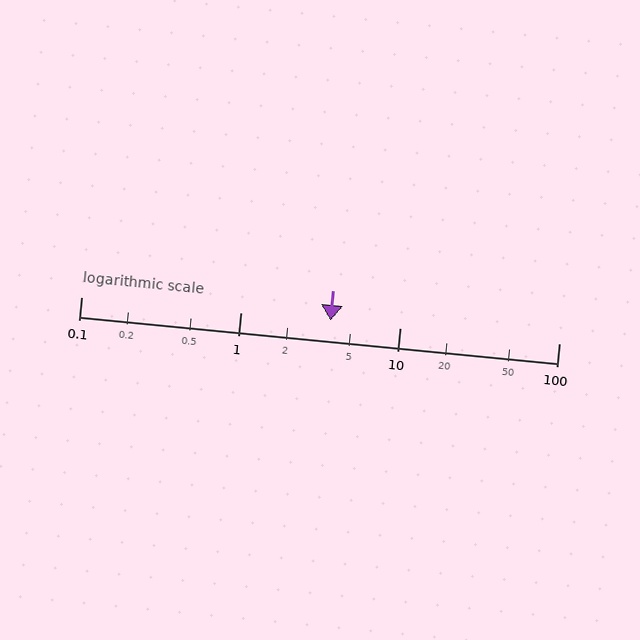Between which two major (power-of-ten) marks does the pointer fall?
The pointer is between 1 and 10.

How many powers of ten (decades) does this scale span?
The scale spans 3 decades, from 0.1 to 100.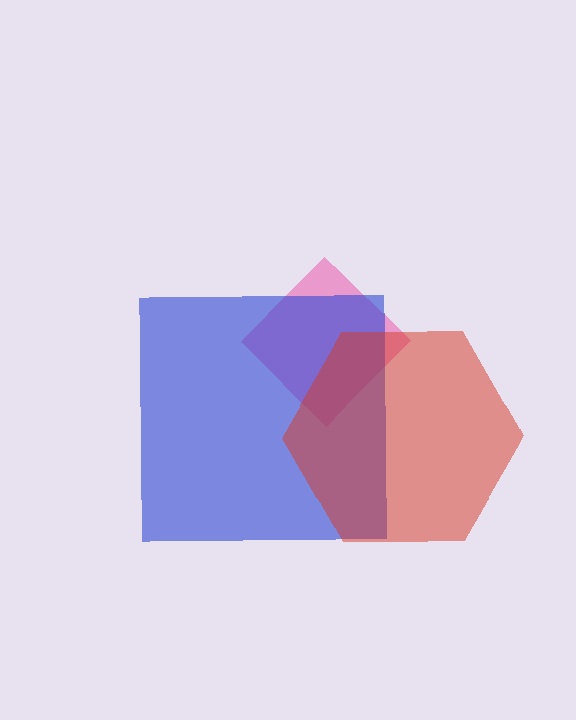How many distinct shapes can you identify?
There are 3 distinct shapes: a pink diamond, a blue square, a red hexagon.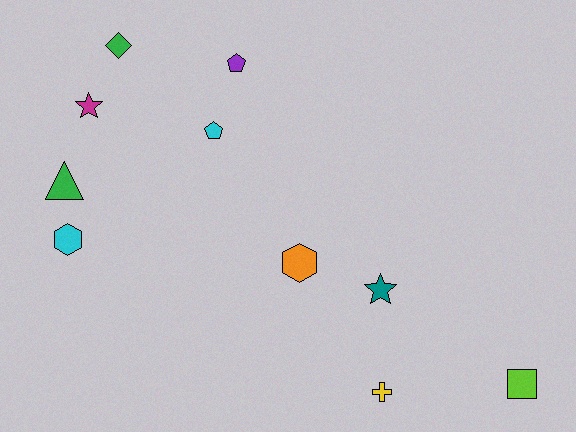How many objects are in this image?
There are 10 objects.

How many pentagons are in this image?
There are 2 pentagons.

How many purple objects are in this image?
There is 1 purple object.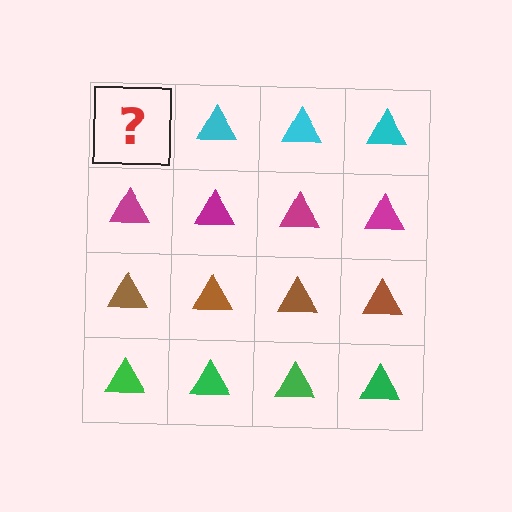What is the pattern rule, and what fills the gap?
The rule is that each row has a consistent color. The gap should be filled with a cyan triangle.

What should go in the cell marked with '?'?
The missing cell should contain a cyan triangle.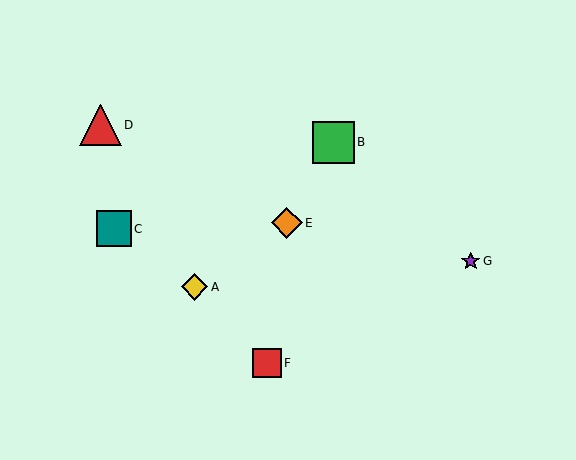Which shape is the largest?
The green square (labeled B) is the largest.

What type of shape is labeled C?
Shape C is a teal square.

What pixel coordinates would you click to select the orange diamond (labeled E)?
Click at (287, 223) to select the orange diamond E.